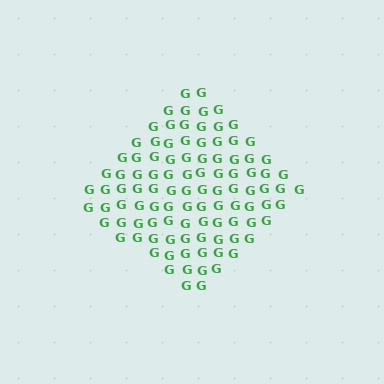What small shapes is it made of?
It is made of small letter G's.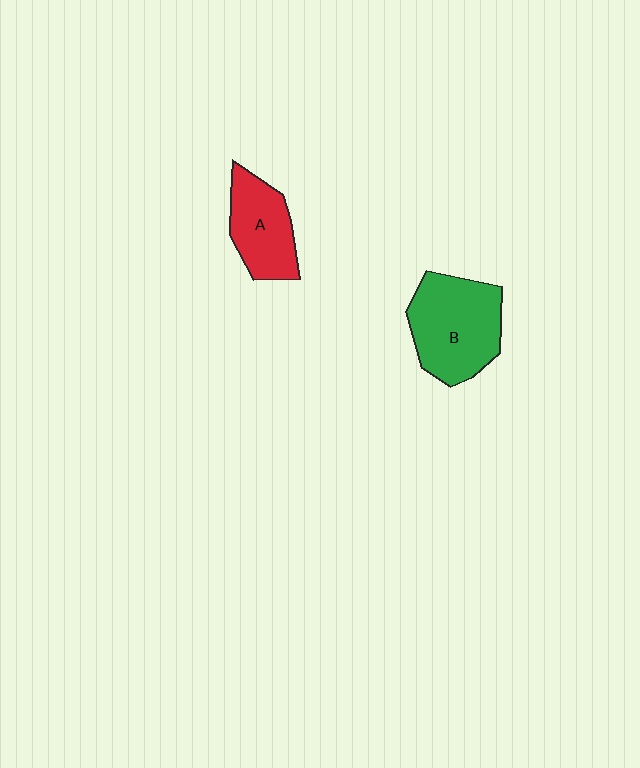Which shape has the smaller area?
Shape A (red).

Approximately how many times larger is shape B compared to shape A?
Approximately 1.4 times.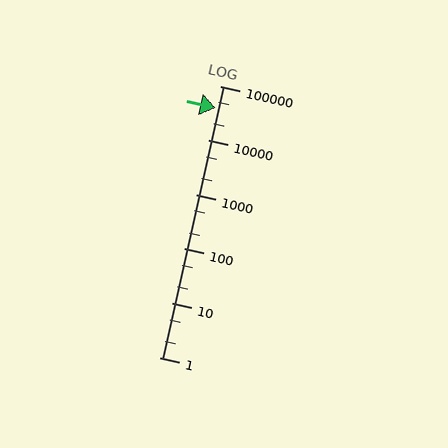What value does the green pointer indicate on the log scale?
The pointer indicates approximately 39000.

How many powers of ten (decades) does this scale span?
The scale spans 5 decades, from 1 to 100000.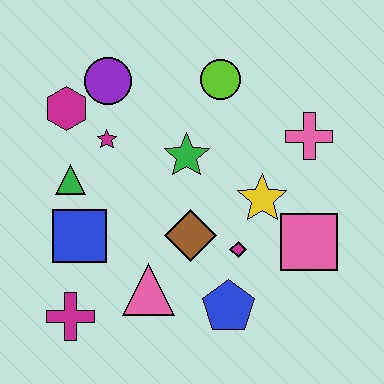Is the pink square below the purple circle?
Yes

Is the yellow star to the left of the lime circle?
No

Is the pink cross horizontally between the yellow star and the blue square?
No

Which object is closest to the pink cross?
The yellow star is closest to the pink cross.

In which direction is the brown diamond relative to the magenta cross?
The brown diamond is to the right of the magenta cross.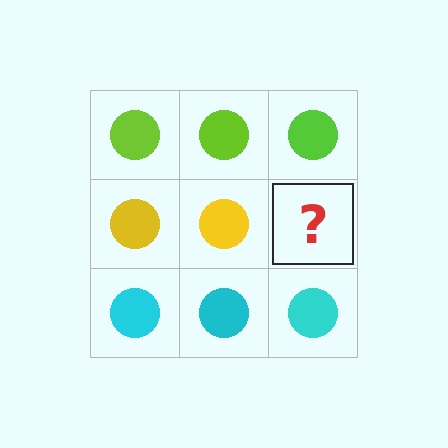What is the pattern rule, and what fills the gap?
The rule is that each row has a consistent color. The gap should be filled with a yellow circle.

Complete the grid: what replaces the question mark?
The question mark should be replaced with a yellow circle.